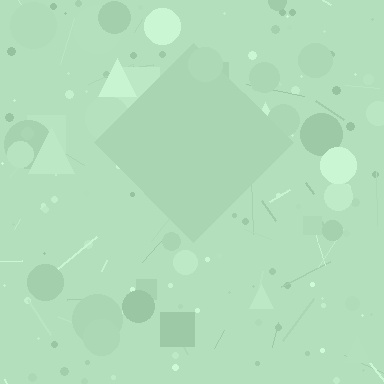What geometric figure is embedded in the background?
A diamond is embedded in the background.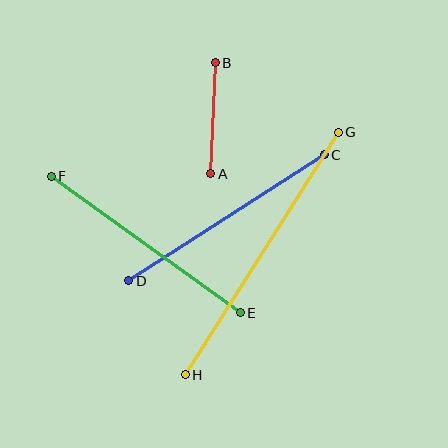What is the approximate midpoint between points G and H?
The midpoint is at approximately (262, 254) pixels.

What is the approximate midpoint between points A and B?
The midpoint is at approximately (213, 118) pixels.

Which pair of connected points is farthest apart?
Points G and H are farthest apart.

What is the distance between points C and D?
The distance is approximately 233 pixels.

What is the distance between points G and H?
The distance is approximately 287 pixels.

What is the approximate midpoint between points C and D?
The midpoint is at approximately (226, 218) pixels.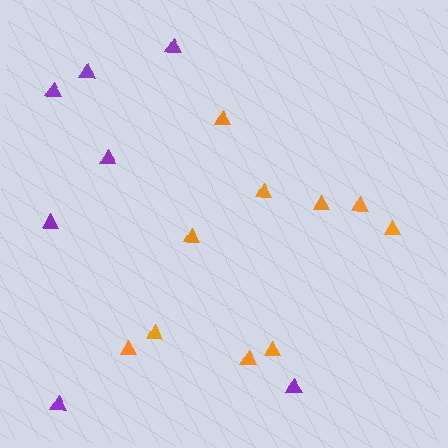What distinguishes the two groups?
There are 2 groups: one group of purple triangles (7) and one group of orange triangles (10).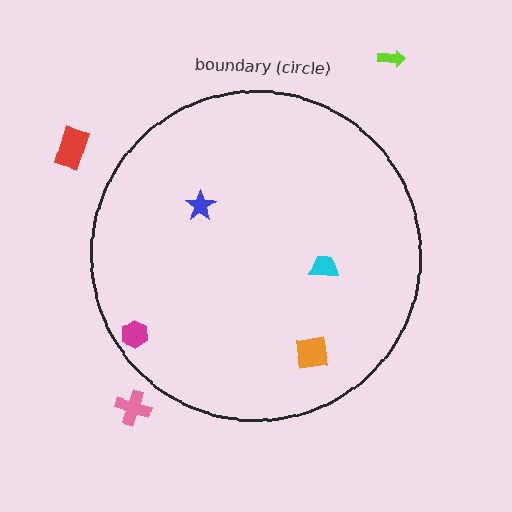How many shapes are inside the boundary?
4 inside, 3 outside.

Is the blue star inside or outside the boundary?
Inside.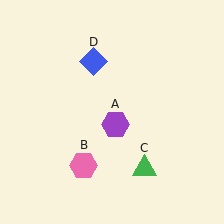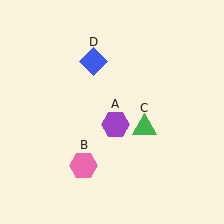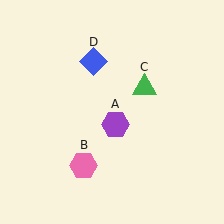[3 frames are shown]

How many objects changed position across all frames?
1 object changed position: green triangle (object C).